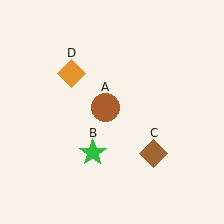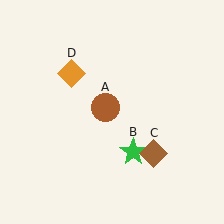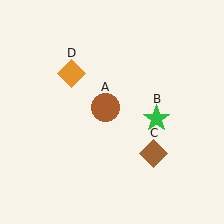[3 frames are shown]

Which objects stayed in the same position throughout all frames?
Brown circle (object A) and brown diamond (object C) and orange diamond (object D) remained stationary.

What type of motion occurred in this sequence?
The green star (object B) rotated counterclockwise around the center of the scene.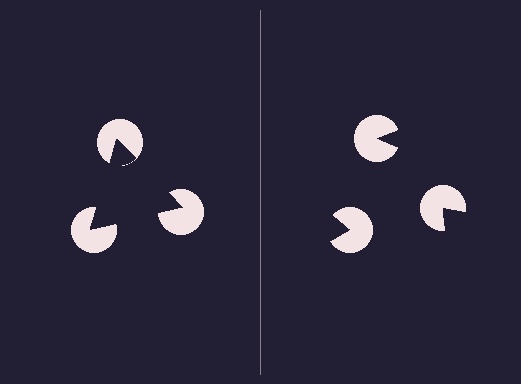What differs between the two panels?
The pac-man discs are positioned identically on both sides; only the wedge orientations differ. On the left they align to a triangle; on the right they are misaligned.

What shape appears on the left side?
An illusory triangle.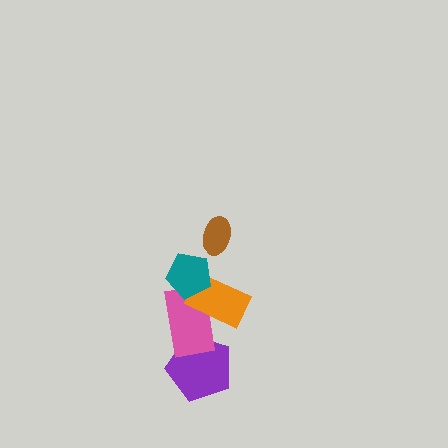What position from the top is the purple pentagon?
The purple pentagon is 5th from the top.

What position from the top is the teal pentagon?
The teal pentagon is 2nd from the top.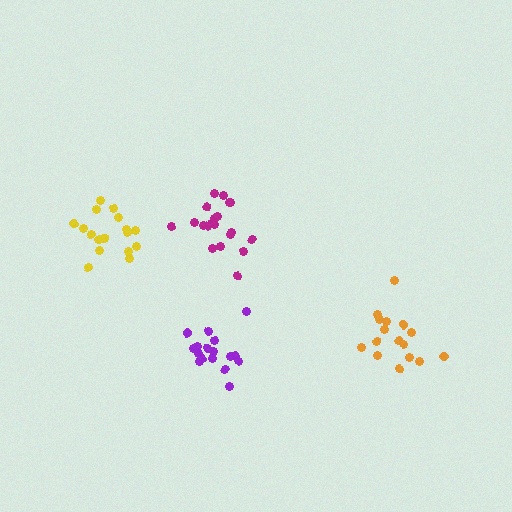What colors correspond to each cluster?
The clusters are colored: orange, purple, yellow, magenta.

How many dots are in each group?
Group 1: 16 dots, Group 2: 17 dots, Group 3: 19 dots, Group 4: 20 dots (72 total).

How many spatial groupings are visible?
There are 4 spatial groupings.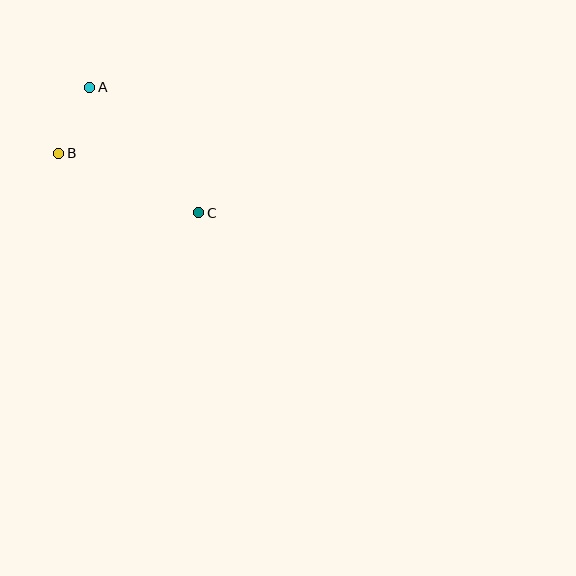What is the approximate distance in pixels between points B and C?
The distance between B and C is approximately 152 pixels.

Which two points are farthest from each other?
Points A and C are farthest from each other.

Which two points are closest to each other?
Points A and B are closest to each other.